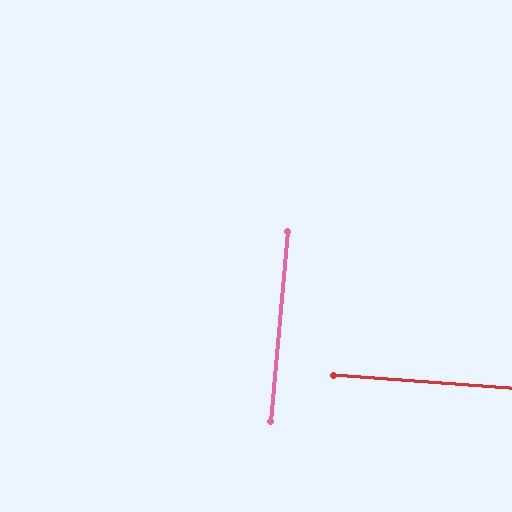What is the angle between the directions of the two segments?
Approximately 89 degrees.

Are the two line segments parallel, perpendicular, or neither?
Perpendicular — they meet at approximately 89°.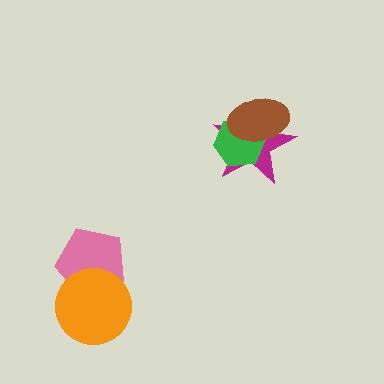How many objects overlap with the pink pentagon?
1 object overlaps with the pink pentagon.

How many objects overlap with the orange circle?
1 object overlaps with the orange circle.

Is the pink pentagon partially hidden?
Yes, it is partially covered by another shape.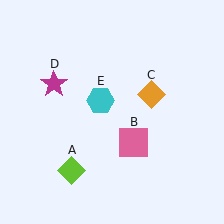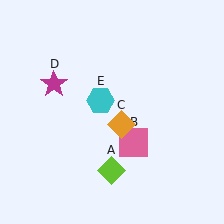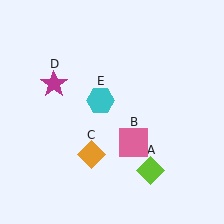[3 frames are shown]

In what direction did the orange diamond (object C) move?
The orange diamond (object C) moved down and to the left.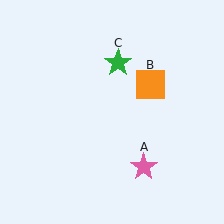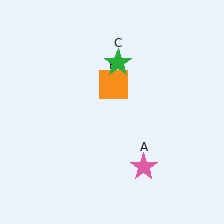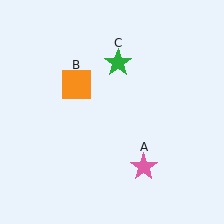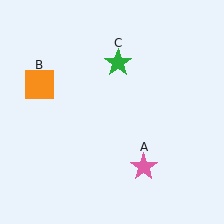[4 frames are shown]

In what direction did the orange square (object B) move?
The orange square (object B) moved left.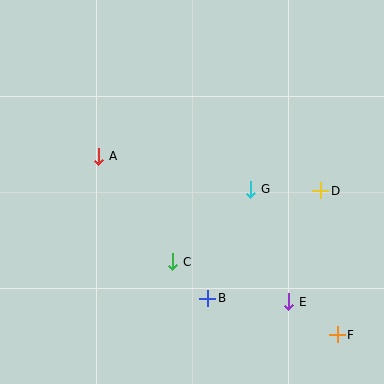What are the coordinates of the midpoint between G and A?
The midpoint between G and A is at (175, 173).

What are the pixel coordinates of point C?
Point C is at (173, 262).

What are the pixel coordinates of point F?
Point F is at (337, 335).